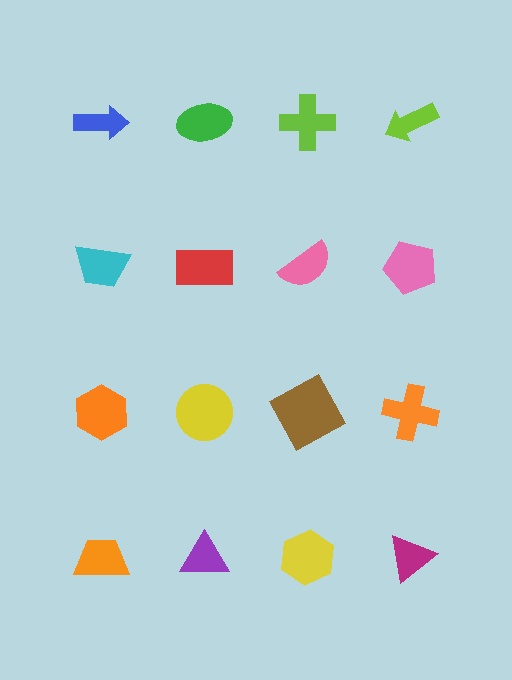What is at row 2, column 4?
A pink pentagon.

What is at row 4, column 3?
A yellow hexagon.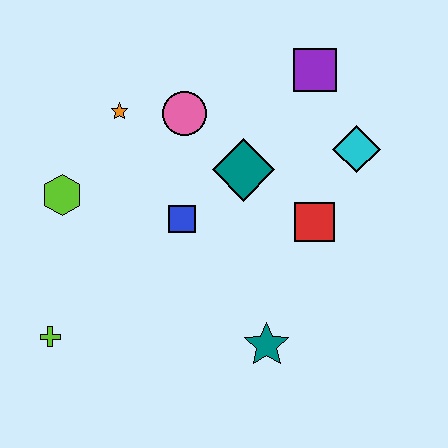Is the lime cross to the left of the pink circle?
Yes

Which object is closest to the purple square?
The cyan diamond is closest to the purple square.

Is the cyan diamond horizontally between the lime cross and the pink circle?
No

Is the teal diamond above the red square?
Yes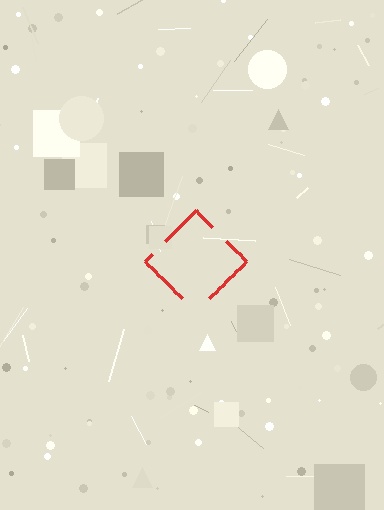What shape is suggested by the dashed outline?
The dashed outline suggests a diamond.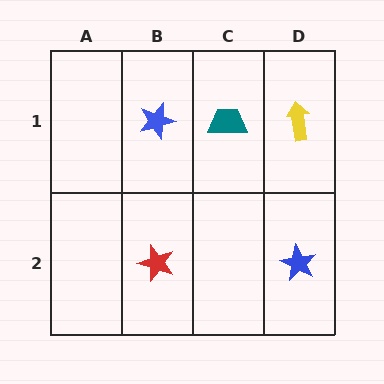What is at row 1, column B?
A blue star.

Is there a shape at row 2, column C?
No, that cell is empty.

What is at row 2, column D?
A blue star.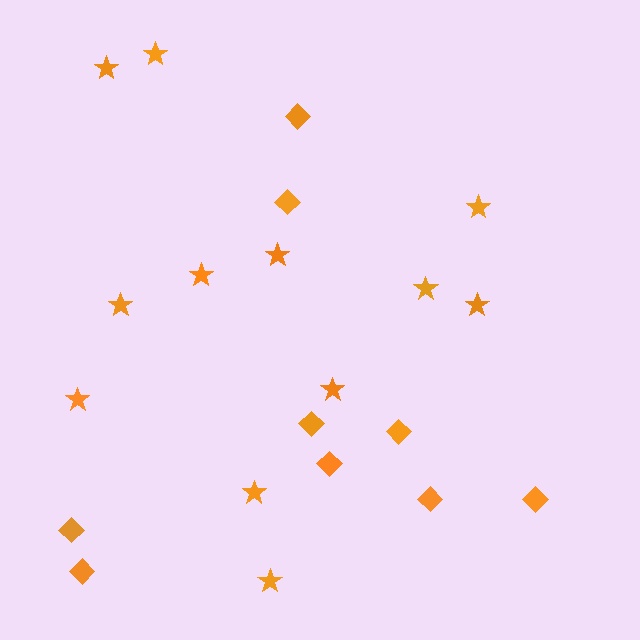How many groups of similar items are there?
There are 2 groups: one group of stars (12) and one group of diamonds (9).